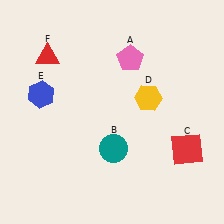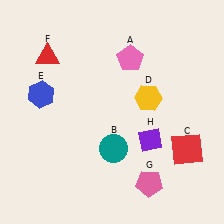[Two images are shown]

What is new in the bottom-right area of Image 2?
A purple diamond (H) was added in the bottom-right area of Image 2.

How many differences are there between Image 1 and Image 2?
There are 2 differences between the two images.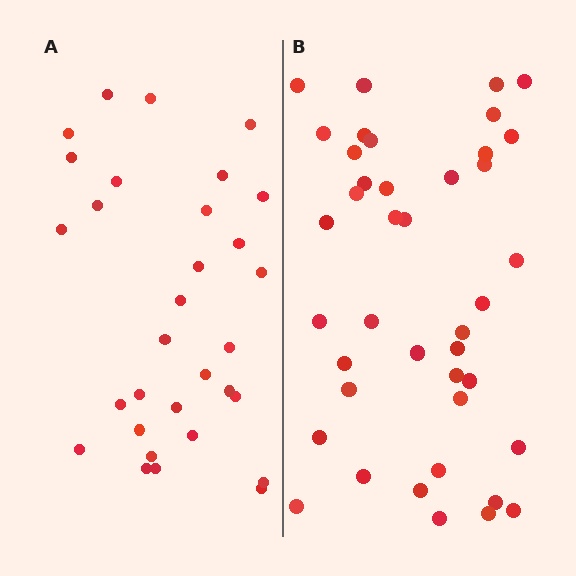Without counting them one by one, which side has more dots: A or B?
Region B (the right region) has more dots.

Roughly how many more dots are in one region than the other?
Region B has roughly 10 or so more dots than region A.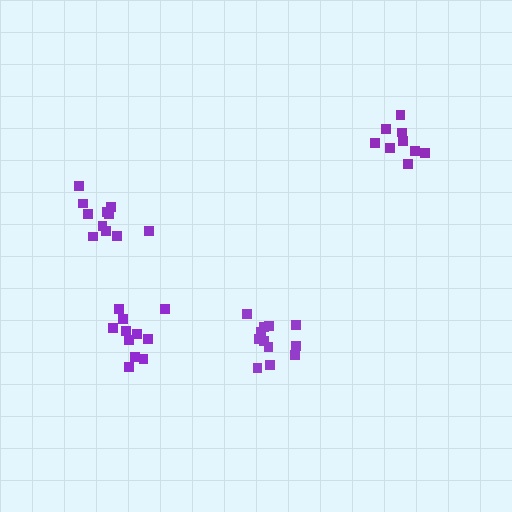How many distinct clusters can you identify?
There are 4 distinct clusters.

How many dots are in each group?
Group 1: 11 dots, Group 2: 12 dots, Group 3: 11 dots, Group 4: 9 dots (43 total).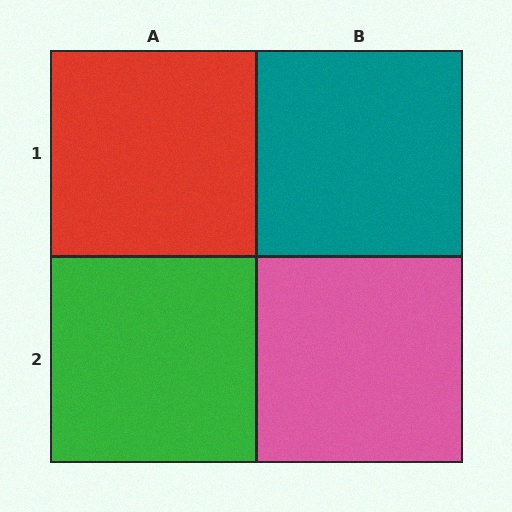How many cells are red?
1 cell is red.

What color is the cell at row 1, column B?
Teal.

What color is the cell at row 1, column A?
Red.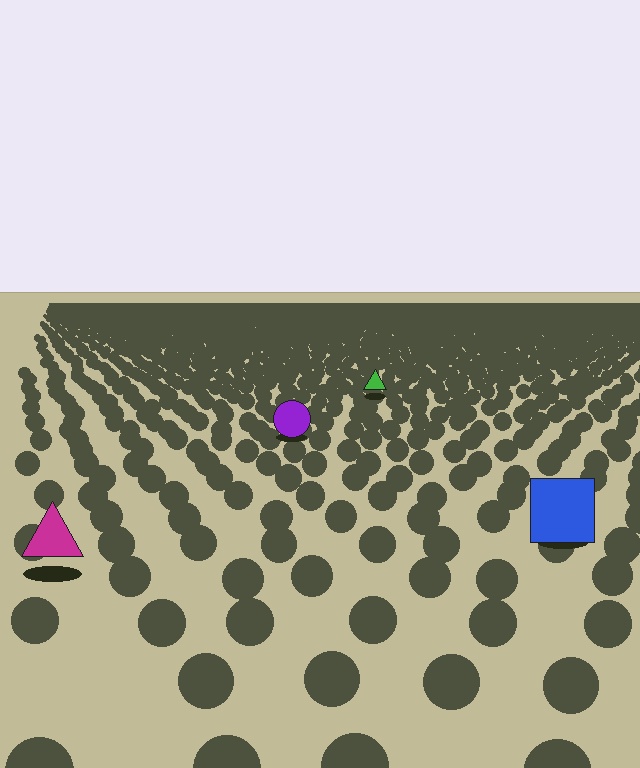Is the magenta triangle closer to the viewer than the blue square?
Yes. The magenta triangle is closer — you can tell from the texture gradient: the ground texture is coarser near it.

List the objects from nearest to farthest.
From nearest to farthest: the magenta triangle, the blue square, the purple circle, the green triangle.